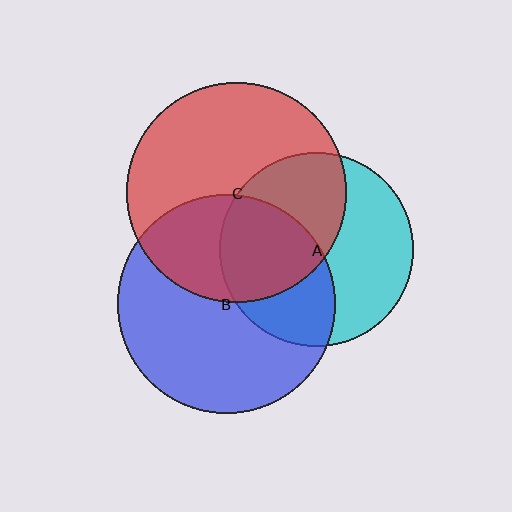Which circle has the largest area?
Circle C (red).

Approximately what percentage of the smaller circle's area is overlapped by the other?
Approximately 45%.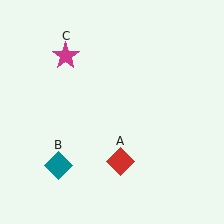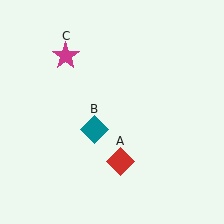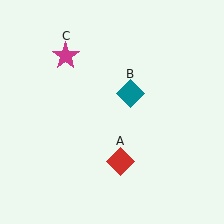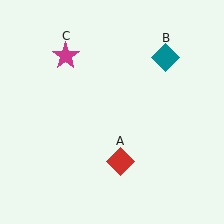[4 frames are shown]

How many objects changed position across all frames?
1 object changed position: teal diamond (object B).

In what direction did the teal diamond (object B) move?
The teal diamond (object B) moved up and to the right.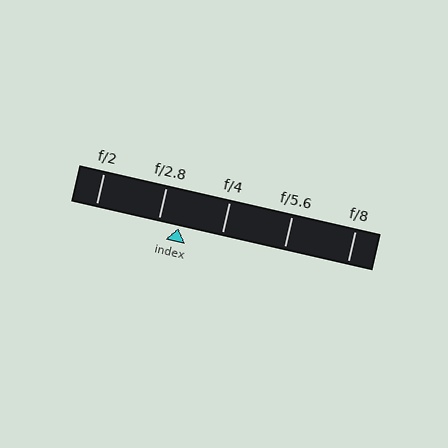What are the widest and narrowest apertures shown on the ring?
The widest aperture shown is f/2 and the narrowest is f/8.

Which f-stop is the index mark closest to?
The index mark is closest to f/2.8.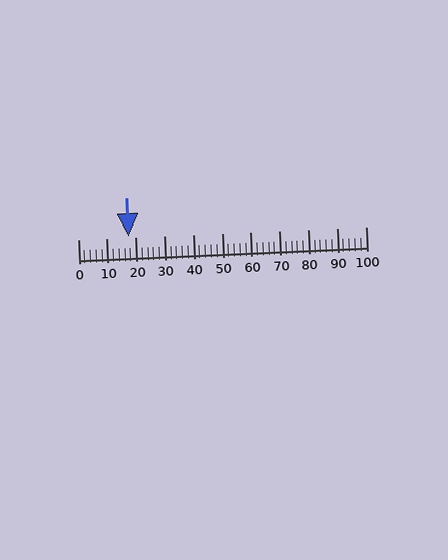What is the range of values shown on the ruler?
The ruler shows values from 0 to 100.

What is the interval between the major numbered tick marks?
The major tick marks are spaced 10 units apart.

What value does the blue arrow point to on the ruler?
The blue arrow points to approximately 17.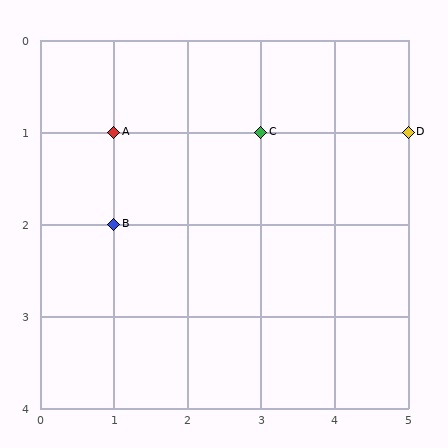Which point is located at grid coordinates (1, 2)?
Point B is at (1, 2).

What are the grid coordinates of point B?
Point B is at grid coordinates (1, 2).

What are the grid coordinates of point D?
Point D is at grid coordinates (5, 1).